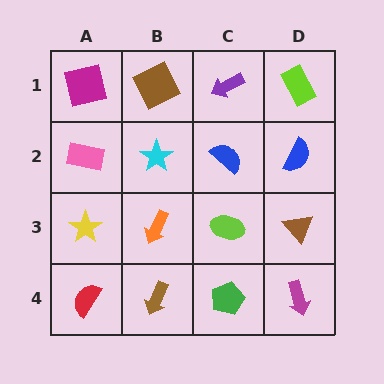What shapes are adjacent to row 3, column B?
A cyan star (row 2, column B), a brown arrow (row 4, column B), a yellow star (row 3, column A), a lime ellipse (row 3, column C).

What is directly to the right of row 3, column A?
An orange arrow.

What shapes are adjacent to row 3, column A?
A pink rectangle (row 2, column A), a red semicircle (row 4, column A), an orange arrow (row 3, column B).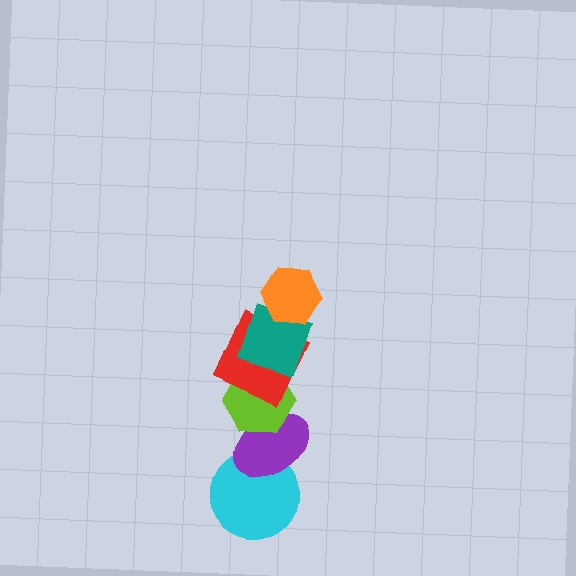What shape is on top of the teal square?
The orange hexagon is on top of the teal square.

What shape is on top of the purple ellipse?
The lime hexagon is on top of the purple ellipse.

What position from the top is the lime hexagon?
The lime hexagon is 4th from the top.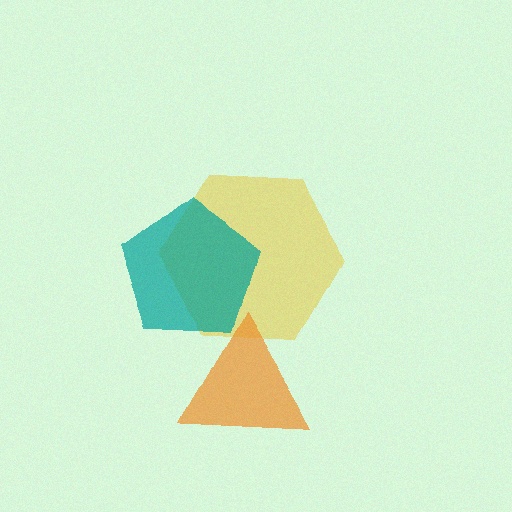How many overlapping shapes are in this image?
There are 3 overlapping shapes in the image.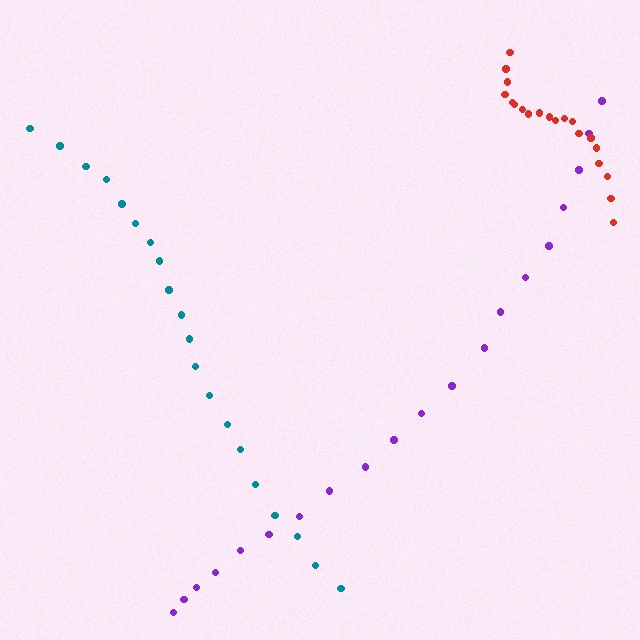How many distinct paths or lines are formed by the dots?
There are 3 distinct paths.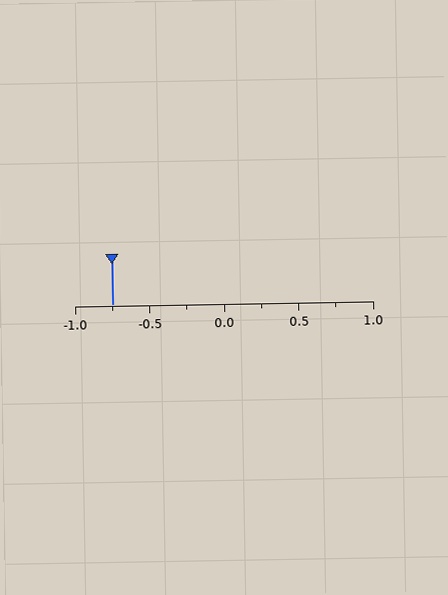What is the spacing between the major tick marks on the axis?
The major ticks are spaced 0.5 apart.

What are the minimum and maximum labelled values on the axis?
The axis runs from -1.0 to 1.0.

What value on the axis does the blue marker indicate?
The marker indicates approximately -0.75.